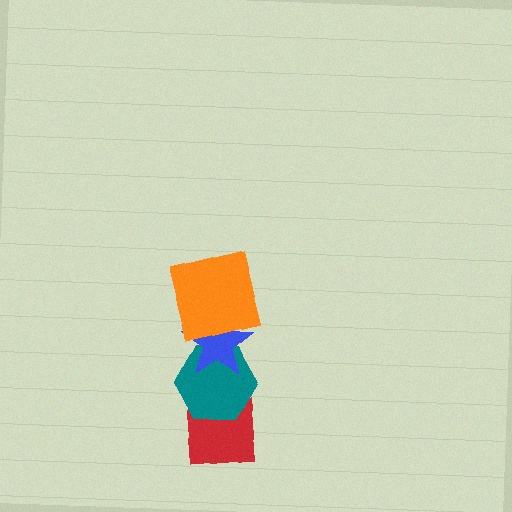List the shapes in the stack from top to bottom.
From top to bottom: the orange square, the blue star, the teal hexagon, the red square.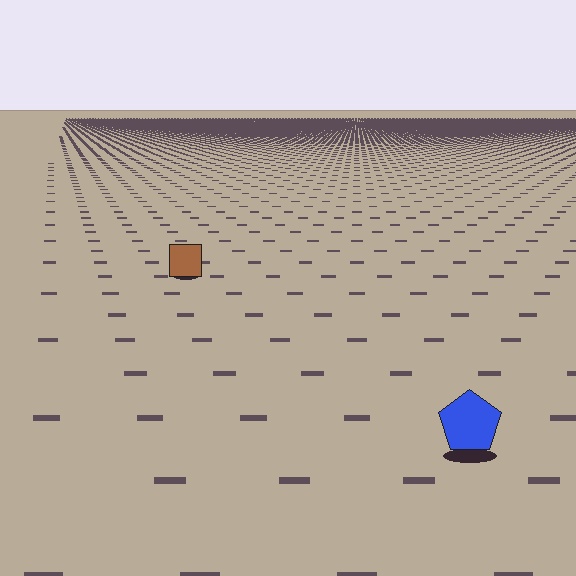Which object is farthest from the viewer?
The brown square is farthest from the viewer. It appears smaller and the ground texture around it is denser.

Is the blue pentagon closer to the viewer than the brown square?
Yes. The blue pentagon is closer — you can tell from the texture gradient: the ground texture is coarser near it.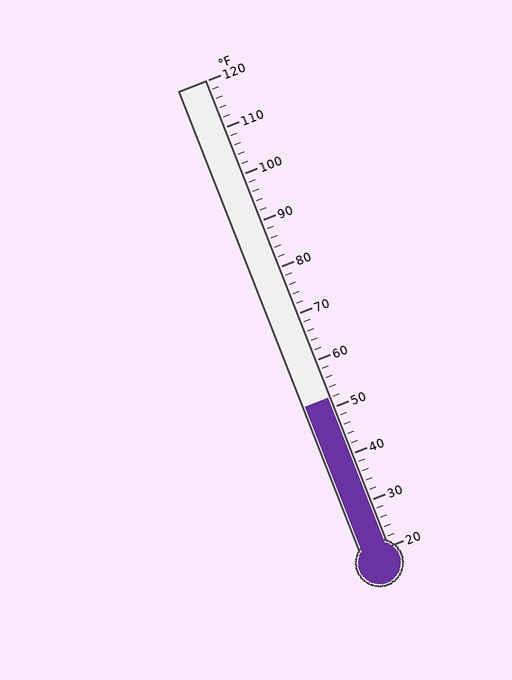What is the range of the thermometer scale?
The thermometer scale ranges from 20°F to 120°F.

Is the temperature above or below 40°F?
The temperature is above 40°F.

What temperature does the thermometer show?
The thermometer shows approximately 52°F.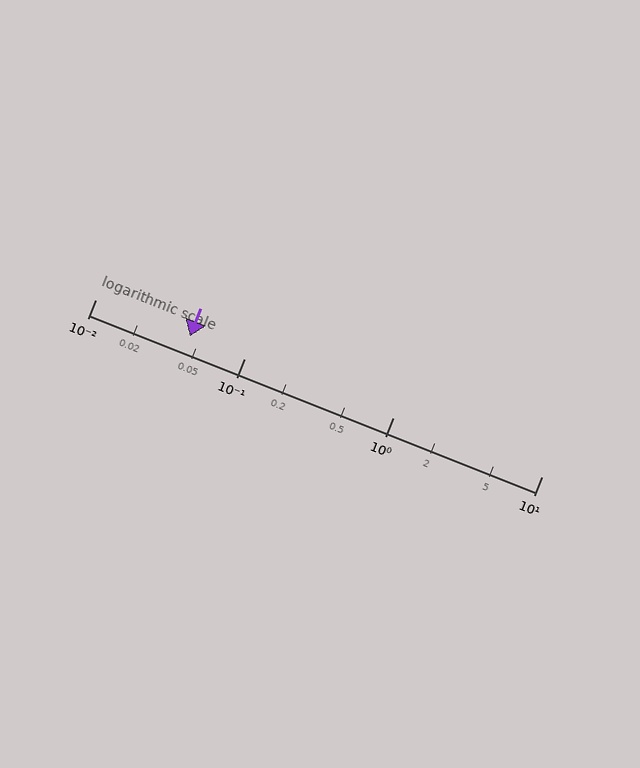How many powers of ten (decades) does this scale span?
The scale spans 3 decades, from 0.01 to 10.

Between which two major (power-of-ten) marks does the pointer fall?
The pointer is between 0.01 and 0.1.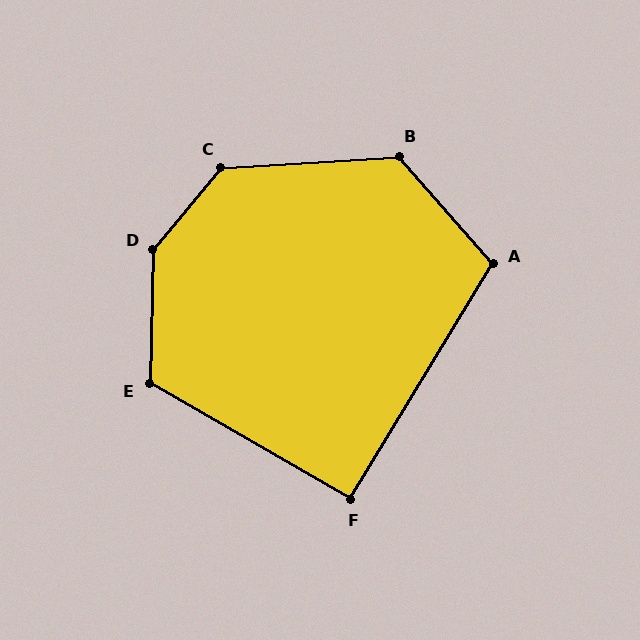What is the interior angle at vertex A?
Approximately 108 degrees (obtuse).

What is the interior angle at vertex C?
Approximately 133 degrees (obtuse).